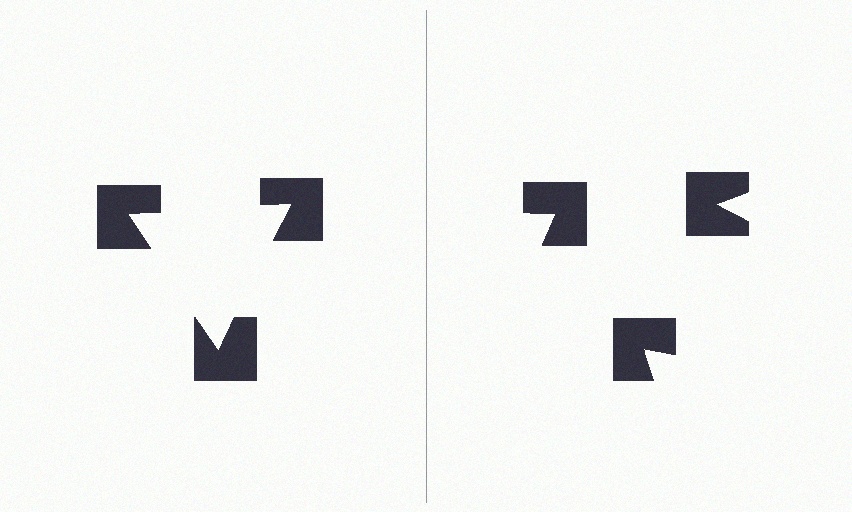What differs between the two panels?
The notched squares are positioned identically on both sides; only the wedge orientations differ. On the left they align to a triangle; on the right they are misaligned.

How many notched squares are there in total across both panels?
6 — 3 on each side.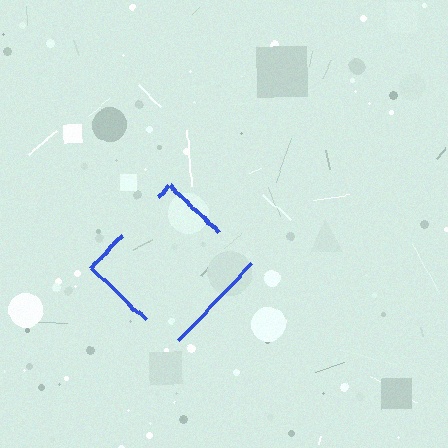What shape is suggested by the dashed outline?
The dashed outline suggests a diamond.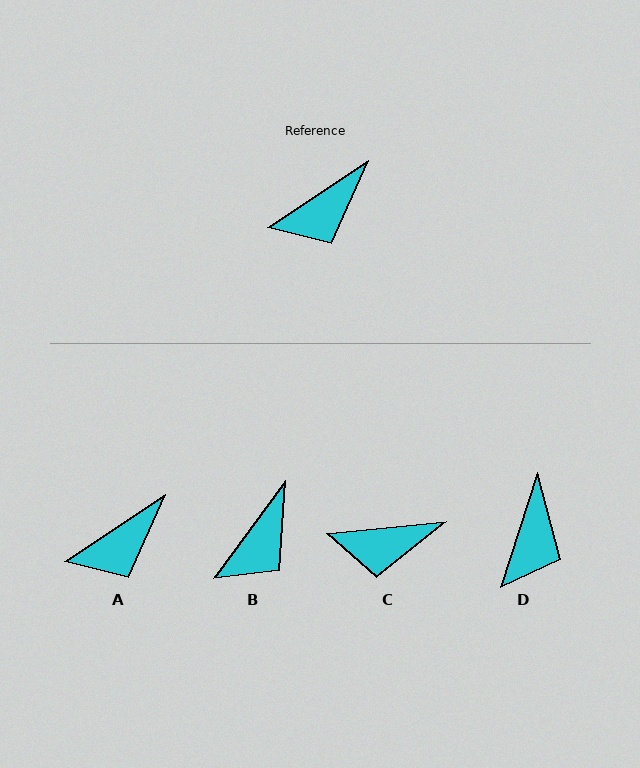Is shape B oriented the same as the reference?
No, it is off by about 20 degrees.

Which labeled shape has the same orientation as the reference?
A.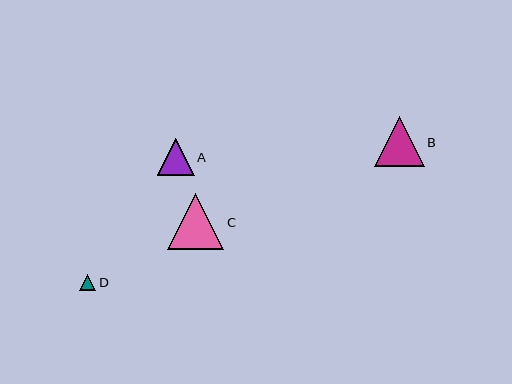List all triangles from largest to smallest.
From largest to smallest: C, B, A, D.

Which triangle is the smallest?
Triangle D is the smallest with a size of approximately 16 pixels.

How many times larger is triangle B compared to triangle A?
Triangle B is approximately 1.4 times the size of triangle A.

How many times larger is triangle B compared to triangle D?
Triangle B is approximately 3.1 times the size of triangle D.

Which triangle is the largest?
Triangle C is the largest with a size of approximately 56 pixels.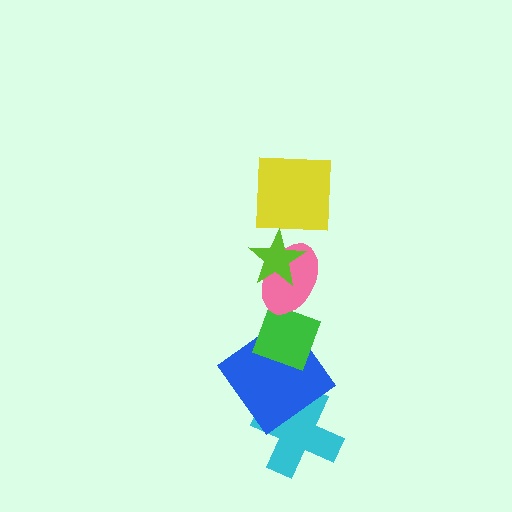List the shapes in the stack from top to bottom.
From top to bottom: the yellow square, the lime star, the pink ellipse, the green diamond, the blue diamond, the cyan cross.